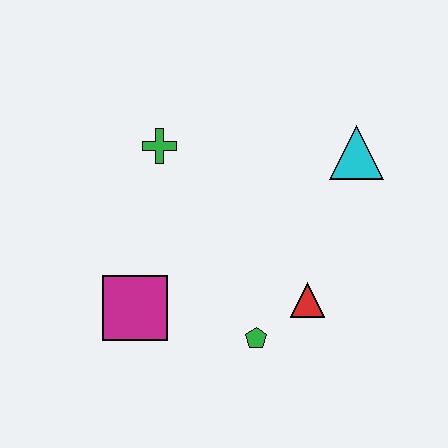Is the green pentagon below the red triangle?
Yes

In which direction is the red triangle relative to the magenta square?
The red triangle is to the right of the magenta square.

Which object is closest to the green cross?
The magenta square is closest to the green cross.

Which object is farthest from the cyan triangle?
The magenta square is farthest from the cyan triangle.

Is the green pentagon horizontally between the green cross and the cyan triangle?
Yes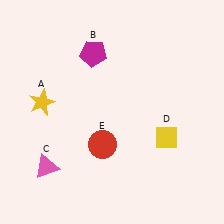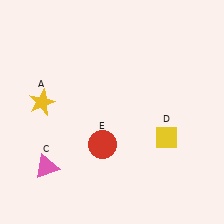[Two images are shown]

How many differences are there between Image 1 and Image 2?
There is 1 difference between the two images.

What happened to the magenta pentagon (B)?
The magenta pentagon (B) was removed in Image 2. It was in the top-left area of Image 1.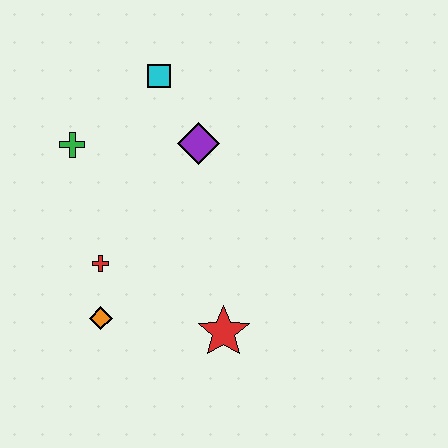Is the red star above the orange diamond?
No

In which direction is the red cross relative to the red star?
The red cross is to the left of the red star.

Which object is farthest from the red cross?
The cyan square is farthest from the red cross.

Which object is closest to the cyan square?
The purple diamond is closest to the cyan square.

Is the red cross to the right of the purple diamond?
No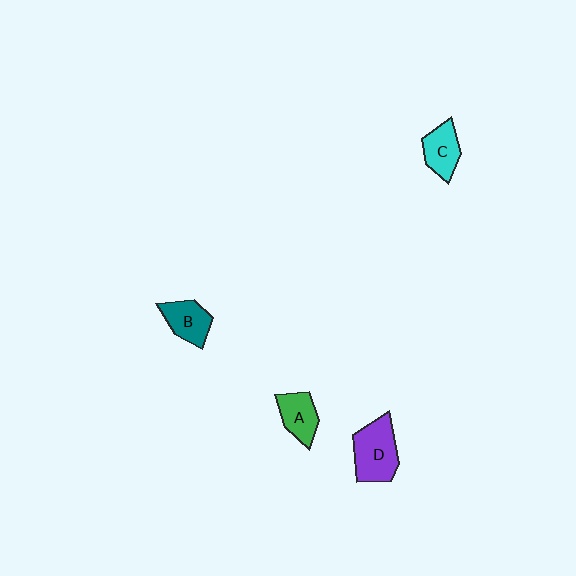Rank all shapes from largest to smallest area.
From largest to smallest: D (purple), B (teal), A (green), C (cyan).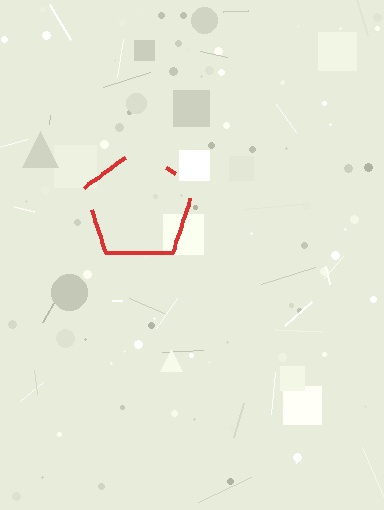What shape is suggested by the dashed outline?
The dashed outline suggests a pentagon.